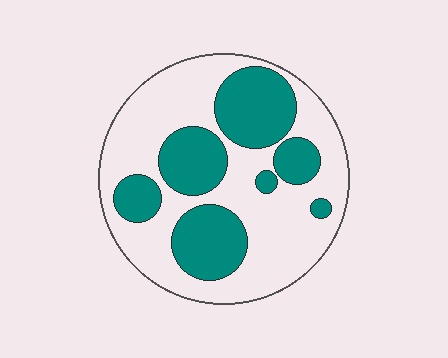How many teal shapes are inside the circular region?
7.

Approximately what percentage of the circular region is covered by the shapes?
Approximately 35%.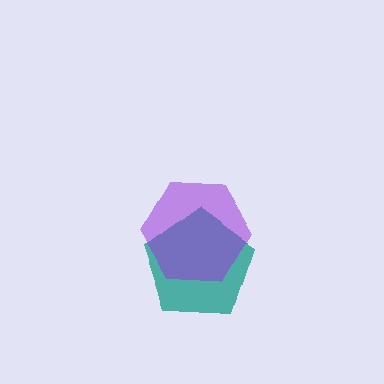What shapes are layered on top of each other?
The layered shapes are: a teal pentagon, a purple hexagon.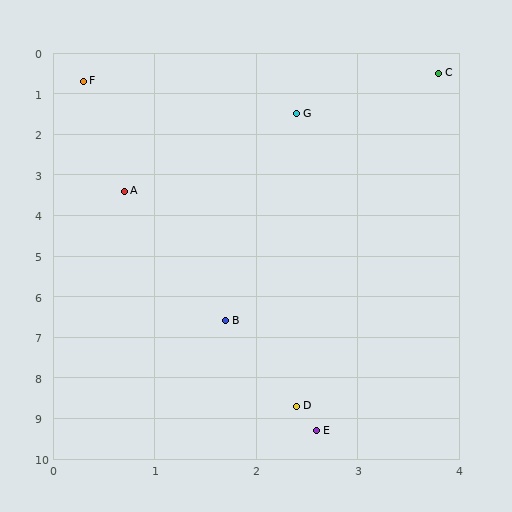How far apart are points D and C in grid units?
Points D and C are about 8.3 grid units apart.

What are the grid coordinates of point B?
Point B is at approximately (1.7, 6.6).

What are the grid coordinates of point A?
Point A is at approximately (0.7, 3.4).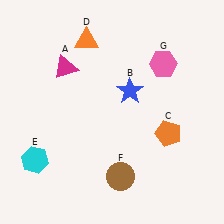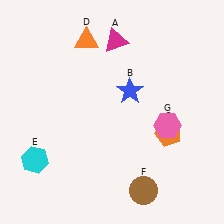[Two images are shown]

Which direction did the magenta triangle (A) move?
The magenta triangle (A) moved right.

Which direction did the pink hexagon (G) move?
The pink hexagon (G) moved down.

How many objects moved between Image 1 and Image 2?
3 objects moved between the two images.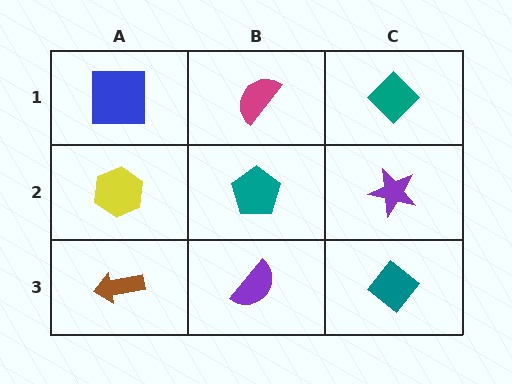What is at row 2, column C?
A purple star.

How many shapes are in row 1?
3 shapes.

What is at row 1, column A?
A blue square.